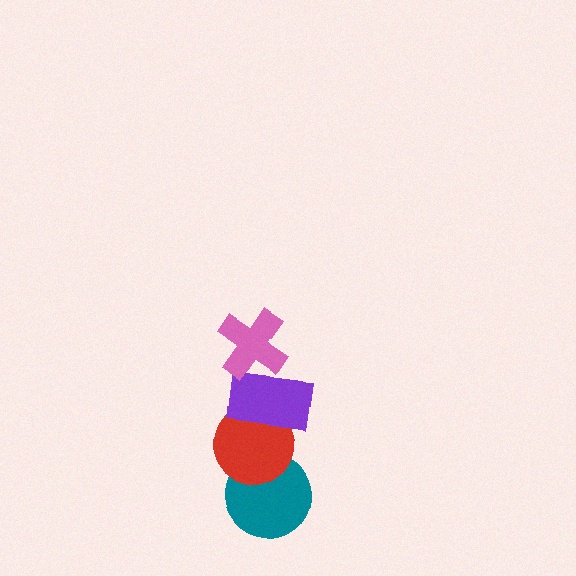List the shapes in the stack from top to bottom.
From top to bottom: the pink cross, the purple rectangle, the red circle, the teal circle.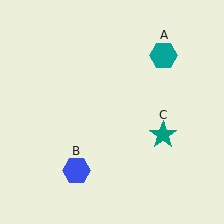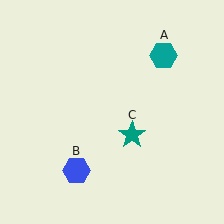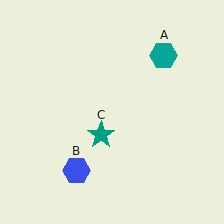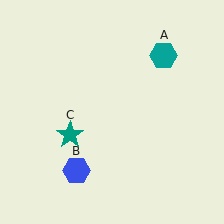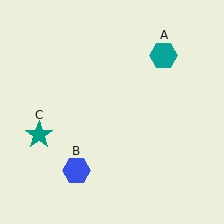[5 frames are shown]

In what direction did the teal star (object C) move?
The teal star (object C) moved left.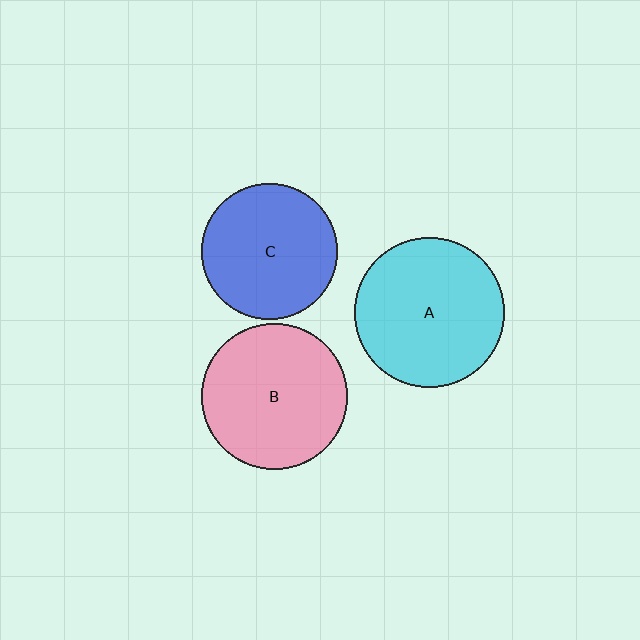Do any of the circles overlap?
No, none of the circles overlap.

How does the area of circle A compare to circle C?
Approximately 1.2 times.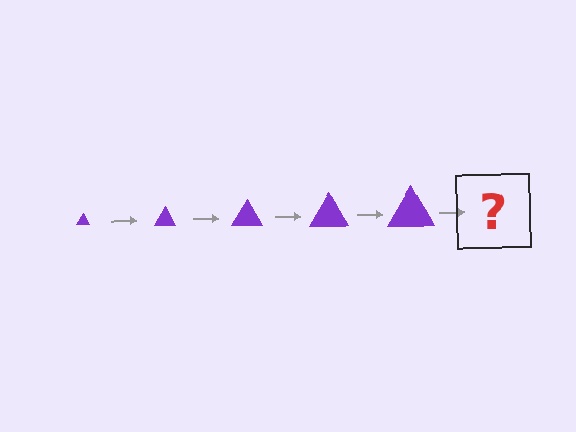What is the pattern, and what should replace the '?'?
The pattern is that the triangle gets progressively larger each step. The '?' should be a purple triangle, larger than the previous one.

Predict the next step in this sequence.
The next step is a purple triangle, larger than the previous one.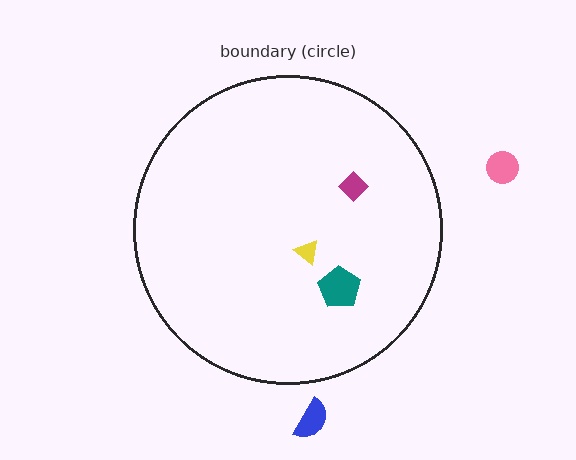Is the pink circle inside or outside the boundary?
Outside.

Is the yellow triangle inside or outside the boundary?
Inside.